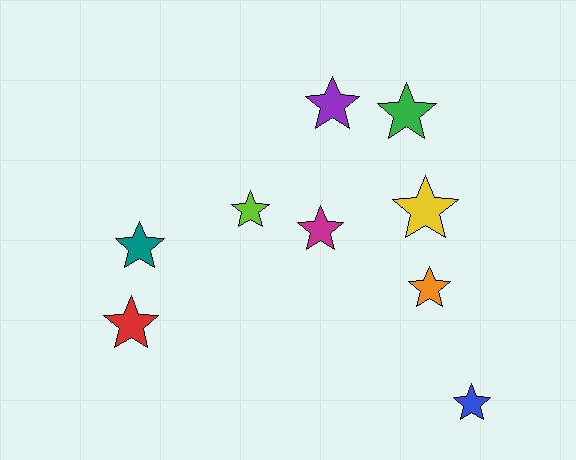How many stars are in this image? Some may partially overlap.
There are 9 stars.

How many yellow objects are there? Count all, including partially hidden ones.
There is 1 yellow object.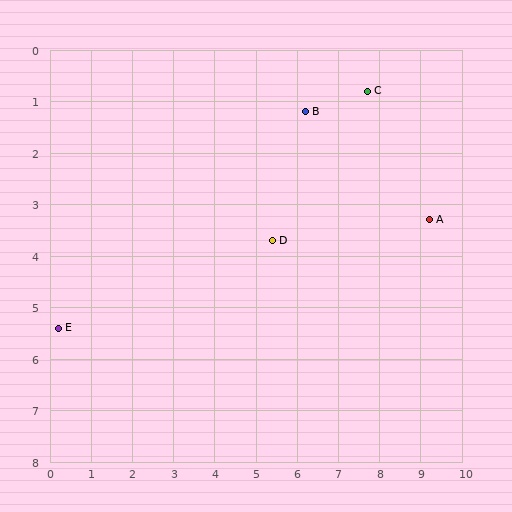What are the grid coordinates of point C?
Point C is at approximately (7.7, 0.8).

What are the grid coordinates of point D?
Point D is at approximately (5.4, 3.7).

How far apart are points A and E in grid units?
Points A and E are about 9.2 grid units apart.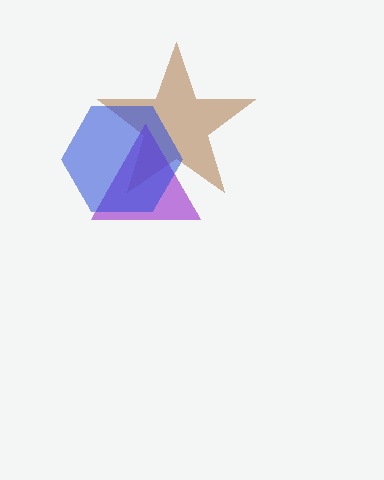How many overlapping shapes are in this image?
There are 3 overlapping shapes in the image.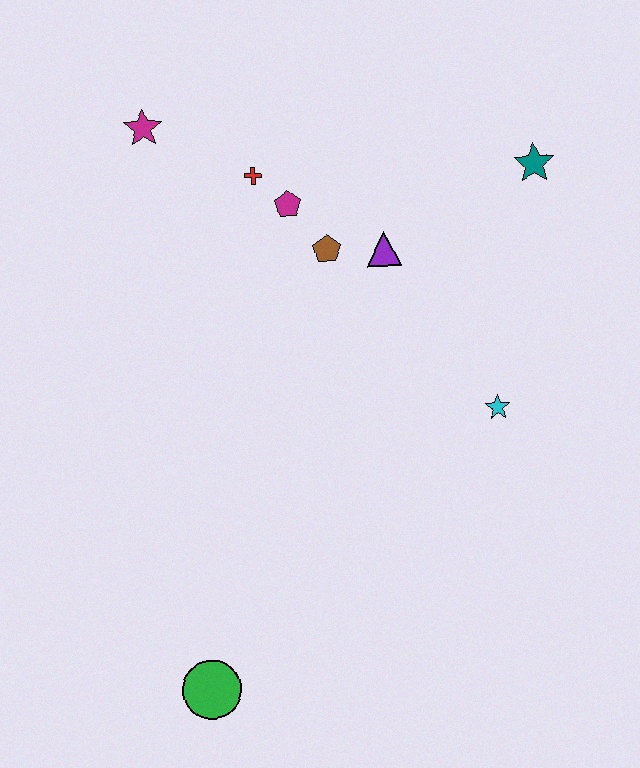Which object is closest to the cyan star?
The purple triangle is closest to the cyan star.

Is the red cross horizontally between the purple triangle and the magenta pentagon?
No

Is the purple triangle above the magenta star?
No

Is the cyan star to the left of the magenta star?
No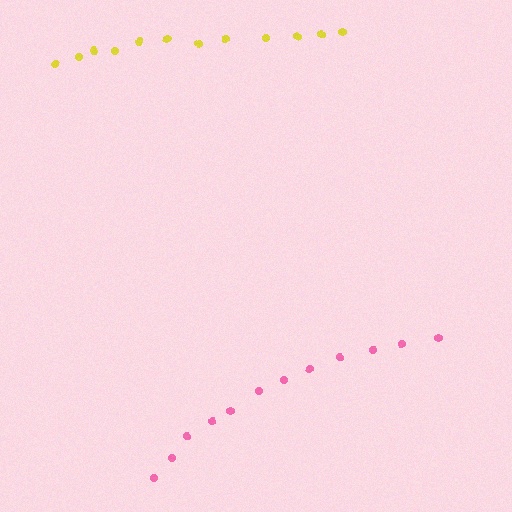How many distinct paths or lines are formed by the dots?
There are 2 distinct paths.